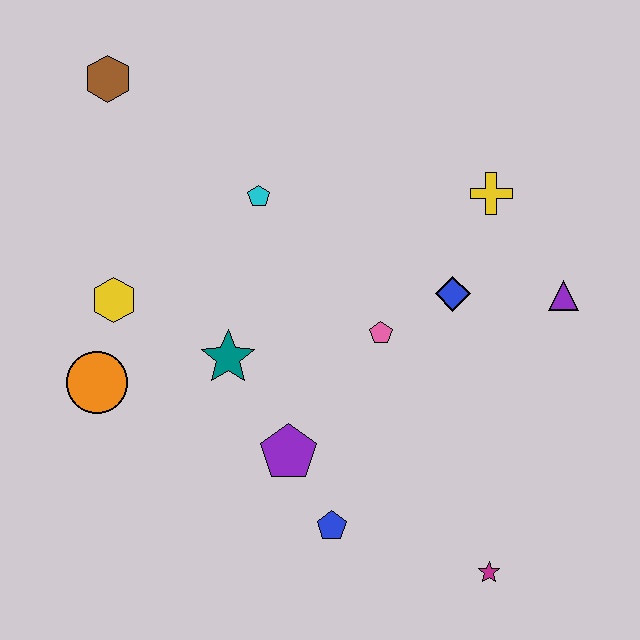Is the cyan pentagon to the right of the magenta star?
No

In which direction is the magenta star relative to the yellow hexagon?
The magenta star is to the right of the yellow hexagon.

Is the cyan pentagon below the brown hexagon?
Yes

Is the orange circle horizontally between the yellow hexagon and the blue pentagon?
No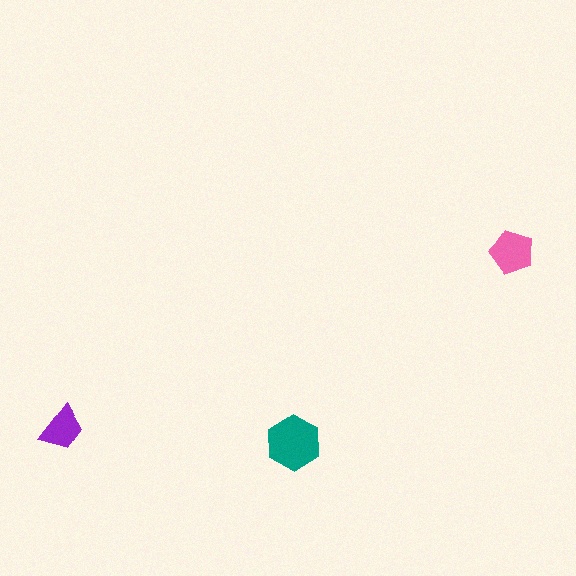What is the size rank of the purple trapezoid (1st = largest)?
3rd.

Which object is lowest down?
The teal hexagon is bottommost.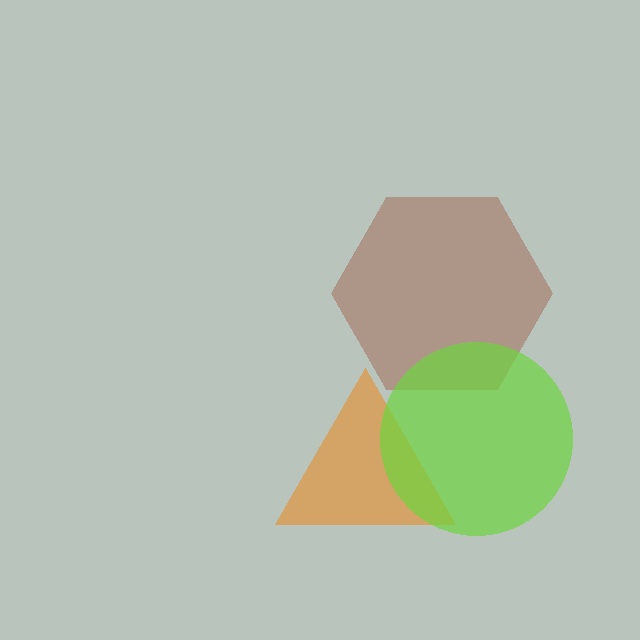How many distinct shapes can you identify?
There are 3 distinct shapes: an orange triangle, a brown hexagon, a lime circle.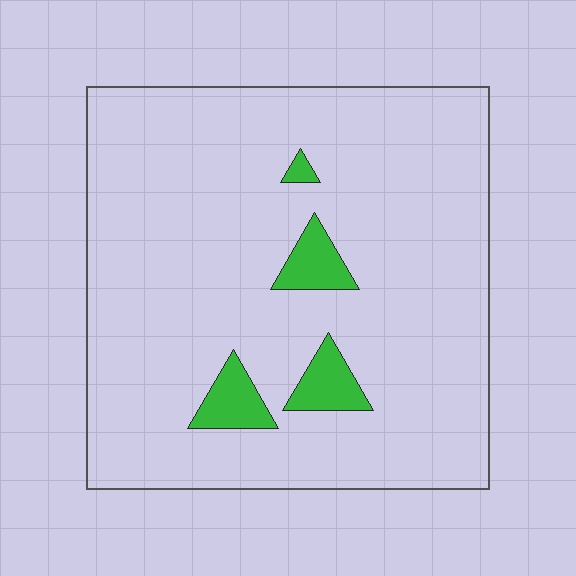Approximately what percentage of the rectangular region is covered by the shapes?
Approximately 5%.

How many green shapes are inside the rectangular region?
4.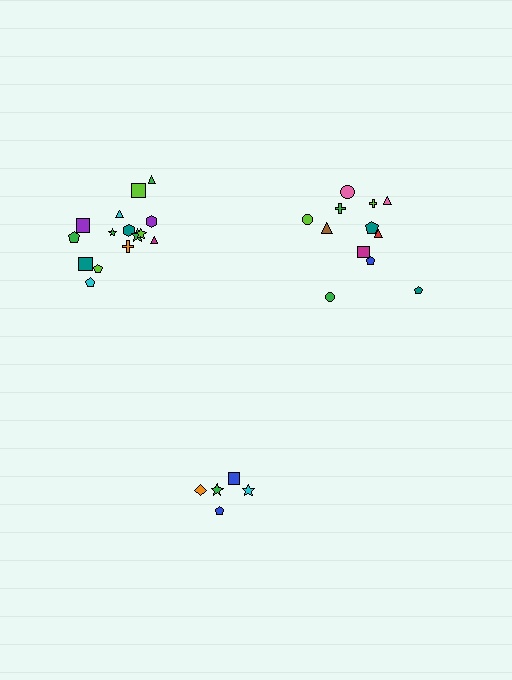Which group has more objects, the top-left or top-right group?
The top-left group.